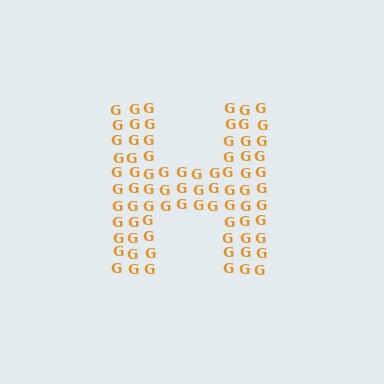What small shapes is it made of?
It is made of small letter G's.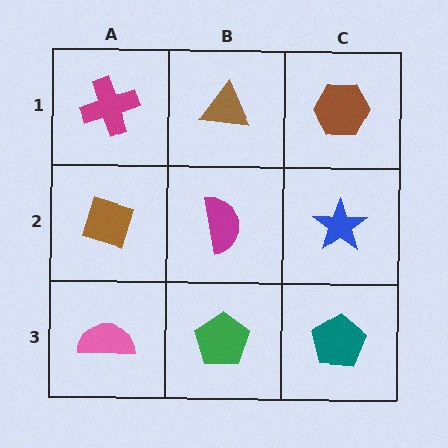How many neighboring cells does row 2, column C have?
3.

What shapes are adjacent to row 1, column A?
A brown diamond (row 2, column A), a brown triangle (row 1, column B).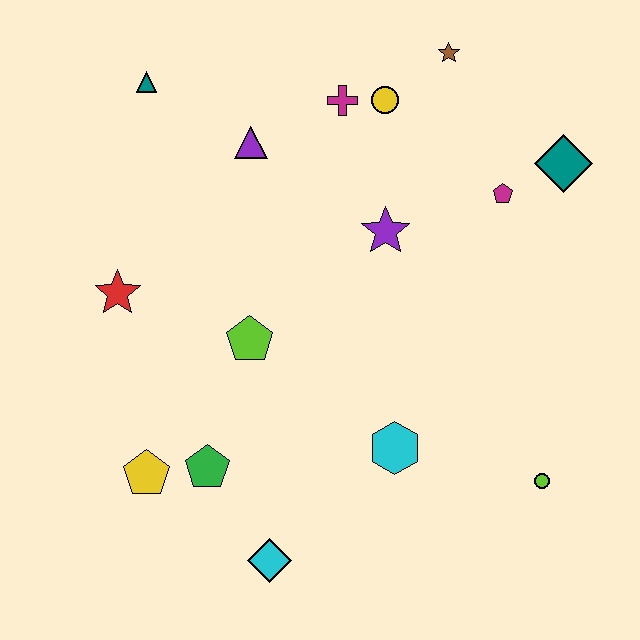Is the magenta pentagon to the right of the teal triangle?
Yes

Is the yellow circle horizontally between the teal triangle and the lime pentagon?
No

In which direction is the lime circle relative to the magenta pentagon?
The lime circle is below the magenta pentagon.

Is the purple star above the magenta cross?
No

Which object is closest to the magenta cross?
The yellow circle is closest to the magenta cross.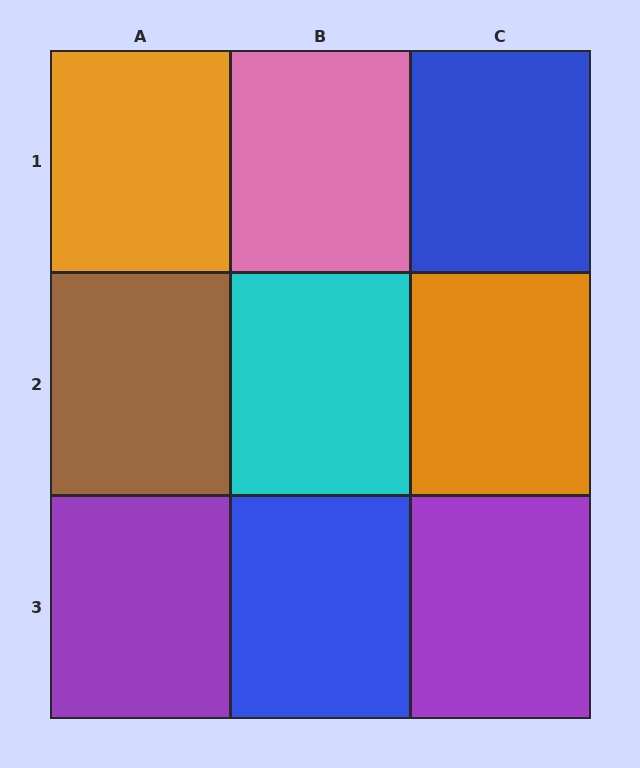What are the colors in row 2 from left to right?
Brown, cyan, orange.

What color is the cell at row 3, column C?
Purple.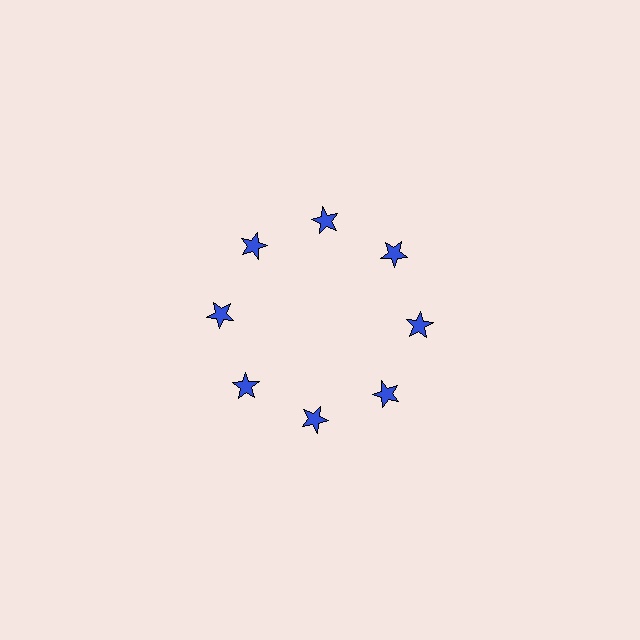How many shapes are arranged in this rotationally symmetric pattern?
There are 8 shapes, arranged in 8 groups of 1.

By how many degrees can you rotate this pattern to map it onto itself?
The pattern maps onto itself every 45 degrees of rotation.